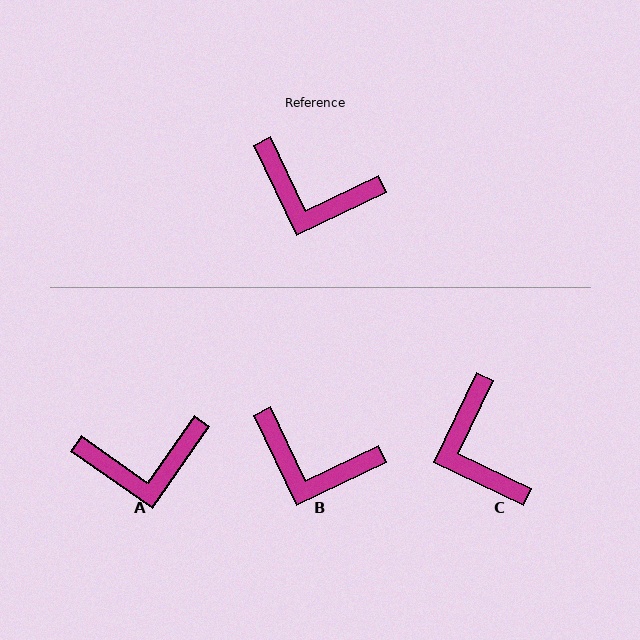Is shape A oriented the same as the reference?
No, it is off by about 29 degrees.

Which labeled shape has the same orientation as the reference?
B.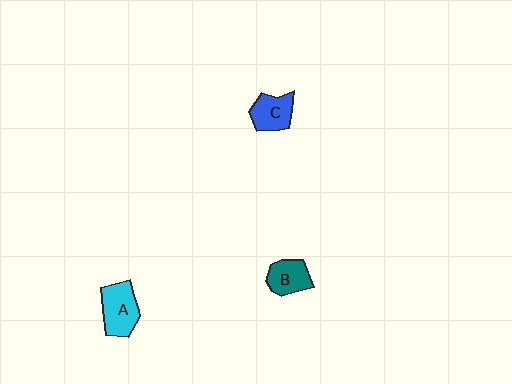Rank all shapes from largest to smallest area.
From largest to smallest: A (cyan), C (blue), B (teal).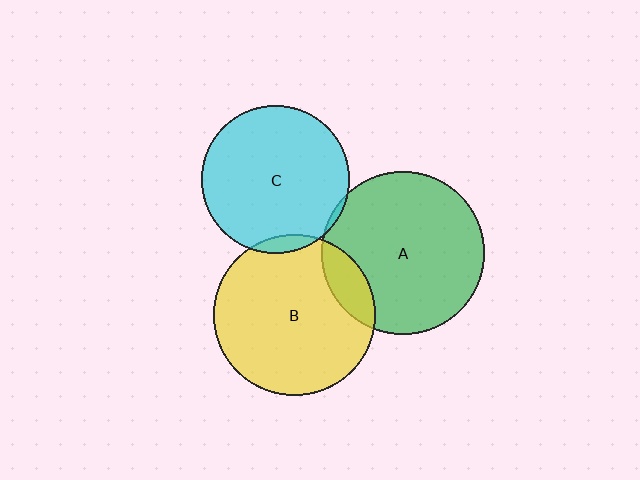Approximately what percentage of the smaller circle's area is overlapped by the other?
Approximately 15%.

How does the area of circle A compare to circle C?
Approximately 1.2 times.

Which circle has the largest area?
Circle A (green).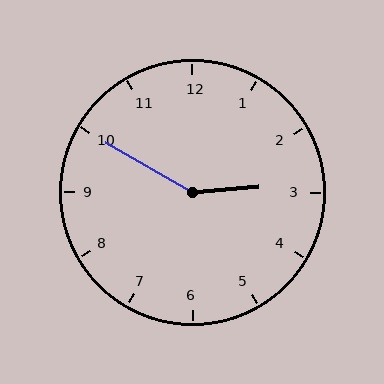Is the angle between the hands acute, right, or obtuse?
It is obtuse.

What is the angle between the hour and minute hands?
Approximately 145 degrees.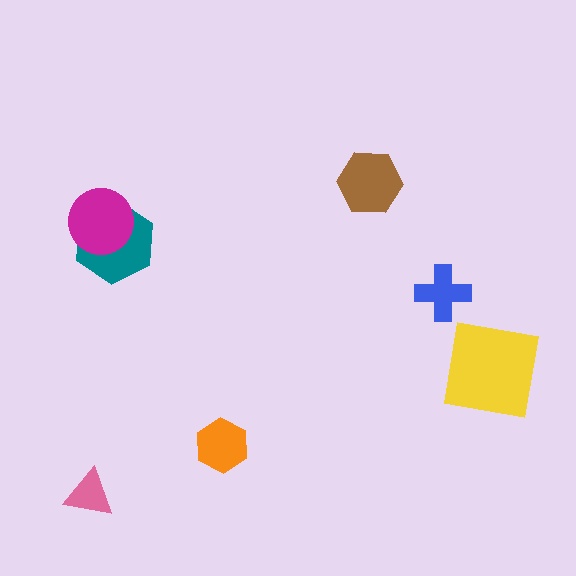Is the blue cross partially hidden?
No, no other shape covers it.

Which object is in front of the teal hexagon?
The magenta circle is in front of the teal hexagon.